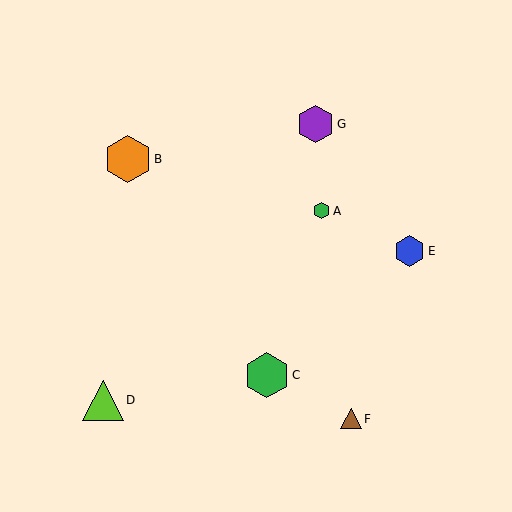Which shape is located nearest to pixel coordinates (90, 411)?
The lime triangle (labeled D) at (103, 400) is nearest to that location.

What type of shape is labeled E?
Shape E is a blue hexagon.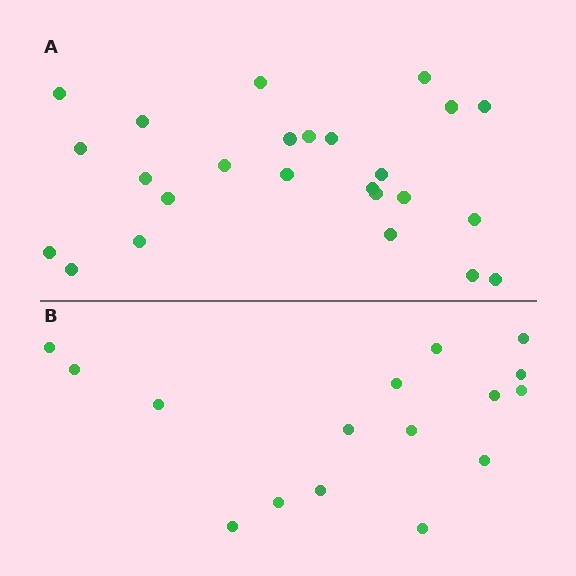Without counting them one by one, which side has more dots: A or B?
Region A (the top region) has more dots.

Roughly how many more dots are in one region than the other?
Region A has roughly 8 or so more dots than region B.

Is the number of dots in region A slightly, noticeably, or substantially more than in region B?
Region A has substantially more. The ratio is roughly 1.6 to 1.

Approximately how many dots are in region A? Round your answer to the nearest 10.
About 20 dots. (The exact count is 25, which rounds to 20.)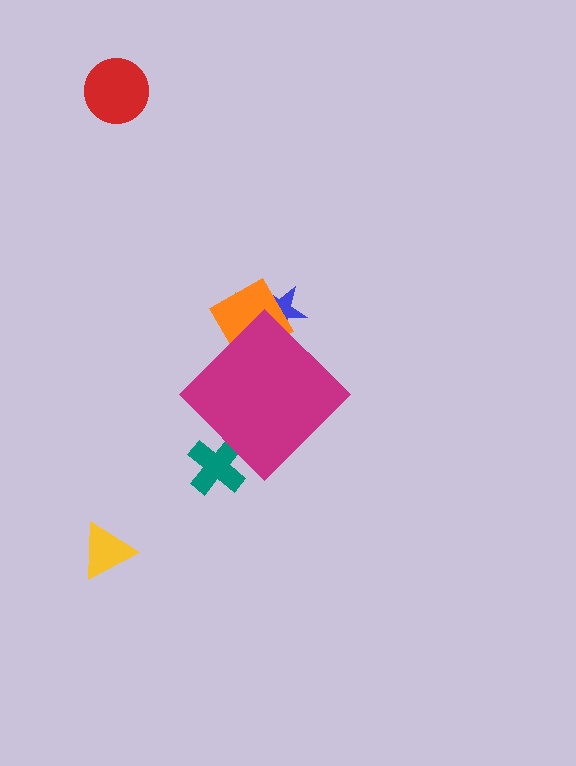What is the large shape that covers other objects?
A magenta diamond.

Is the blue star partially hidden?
Yes, the blue star is partially hidden behind the magenta diamond.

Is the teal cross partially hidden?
Yes, the teal cross is partially hidden behind the magenta diamond.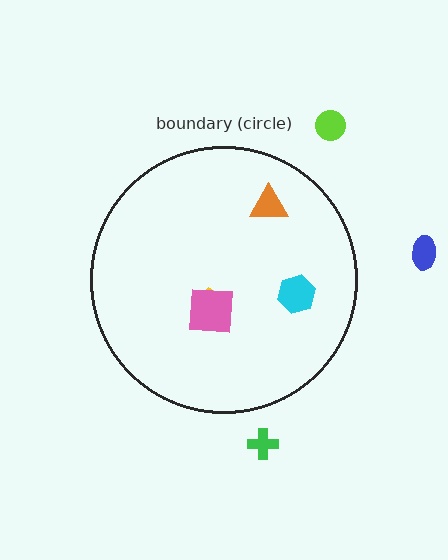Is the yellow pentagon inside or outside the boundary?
Inside.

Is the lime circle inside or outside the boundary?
Outside.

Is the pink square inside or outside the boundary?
Inside.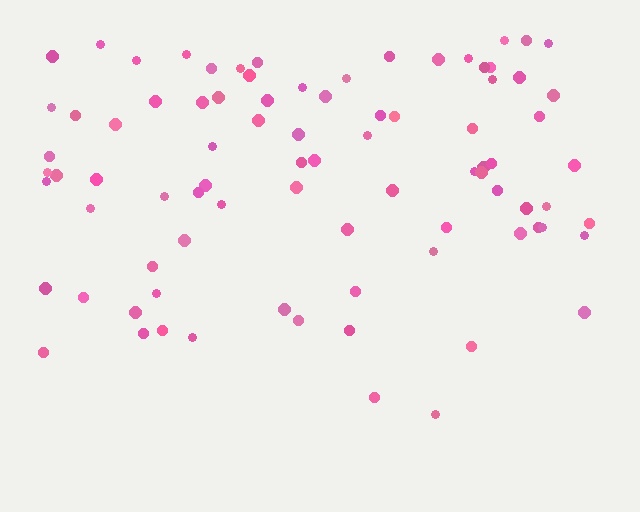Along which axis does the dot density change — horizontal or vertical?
Vertical.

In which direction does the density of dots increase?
From bottom to top, with the top side densest.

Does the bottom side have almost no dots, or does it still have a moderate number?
Still a moderate number, just noticeably fewer than the top.